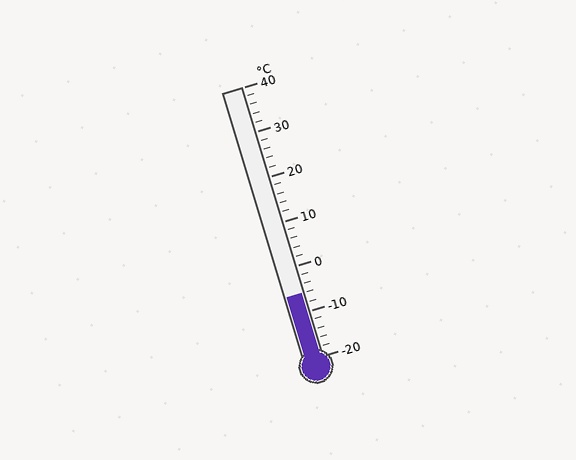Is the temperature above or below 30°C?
The temperature is below 30°C.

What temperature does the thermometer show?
The thermometer shows approximately -6°C.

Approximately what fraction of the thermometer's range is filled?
The thermometer is filled to approximately 25% of its range.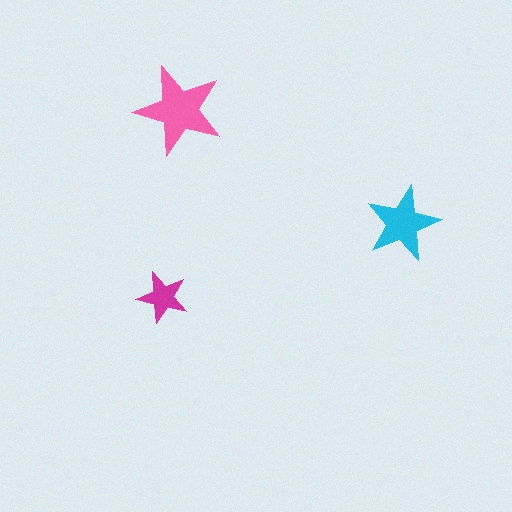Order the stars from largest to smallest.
the pink one, the cyan one, the magenta one.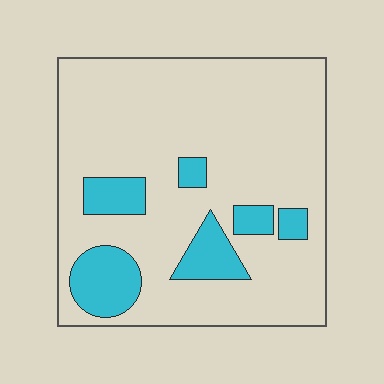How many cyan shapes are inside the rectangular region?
6.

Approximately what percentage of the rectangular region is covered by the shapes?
Approximately 15%.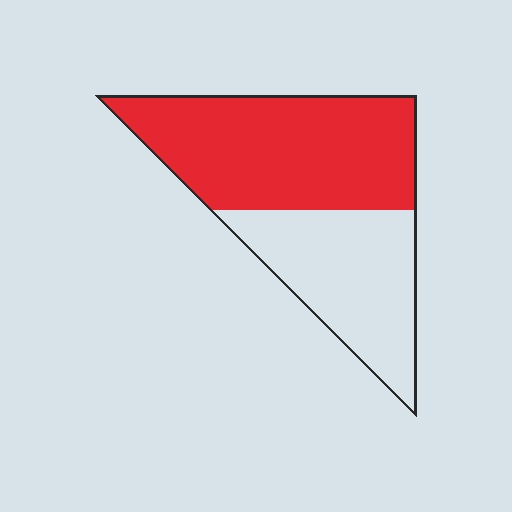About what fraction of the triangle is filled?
About three fifths (3/5).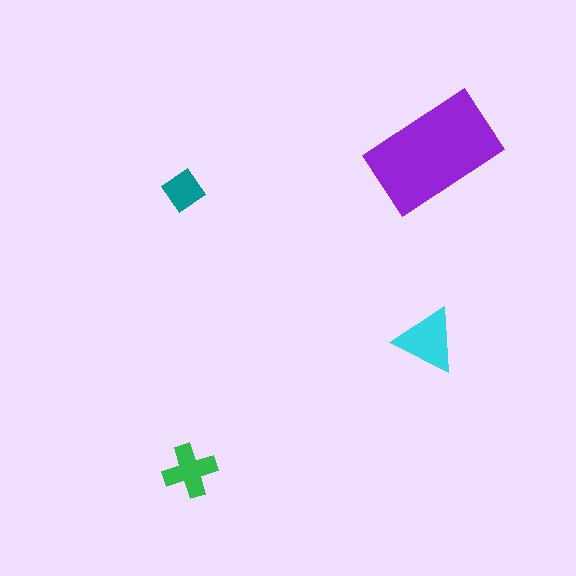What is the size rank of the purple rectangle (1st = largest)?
1st.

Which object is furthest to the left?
The teal diamond is leftmost.